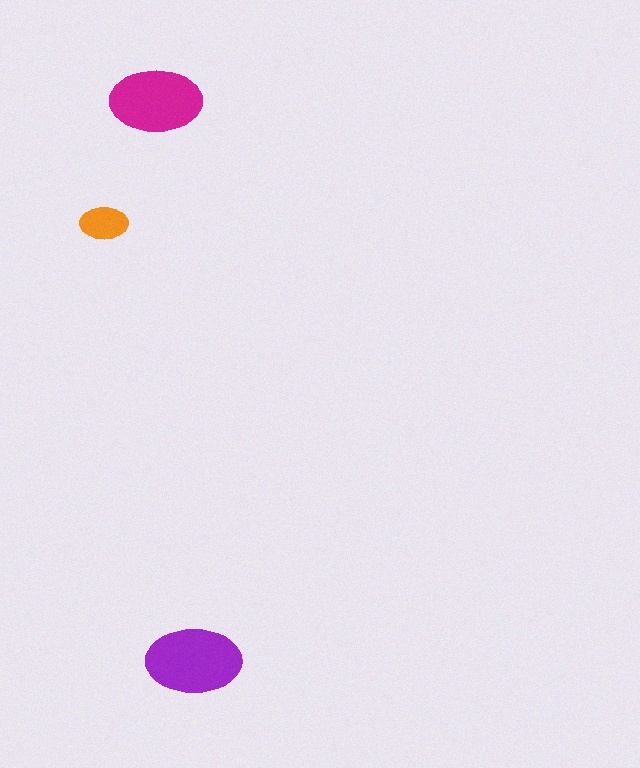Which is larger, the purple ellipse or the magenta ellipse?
The purple one.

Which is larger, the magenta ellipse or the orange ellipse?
The magenta one.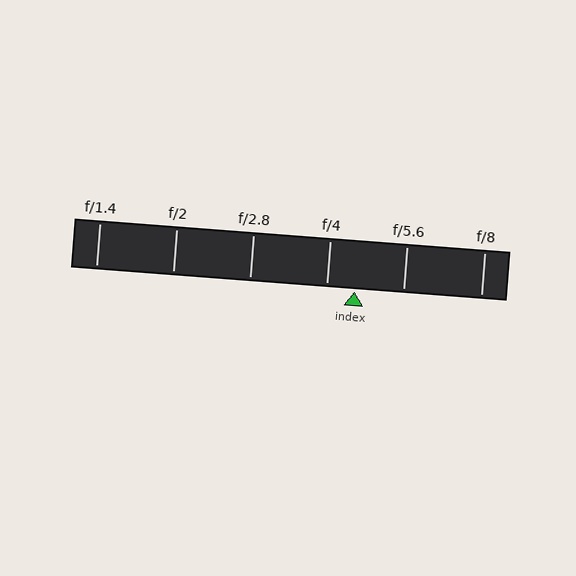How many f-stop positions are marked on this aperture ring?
There are 6 f-stop positions marked.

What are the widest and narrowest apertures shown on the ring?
The widest aperture shown is f/1.4 and the narrowest is f/8.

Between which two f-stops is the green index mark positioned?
The index mark is between f/4 and f/5.6.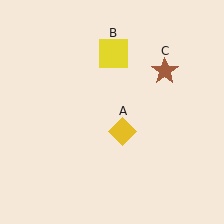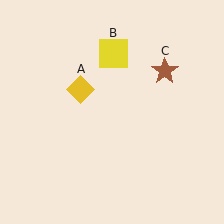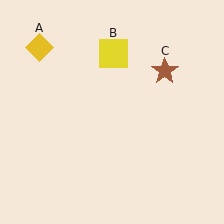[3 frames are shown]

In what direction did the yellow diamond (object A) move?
The yellow diamond (object A) moved up and to the left.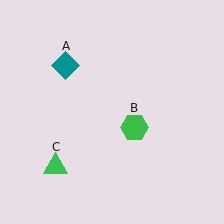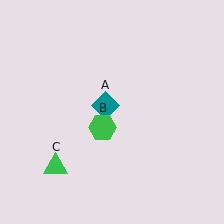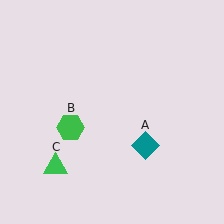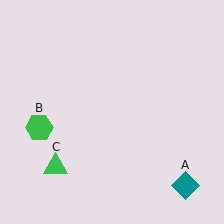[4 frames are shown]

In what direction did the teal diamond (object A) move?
The teal diamond (object A) moved down and to the right.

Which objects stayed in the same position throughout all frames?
Green triangle (object C) remained stationary.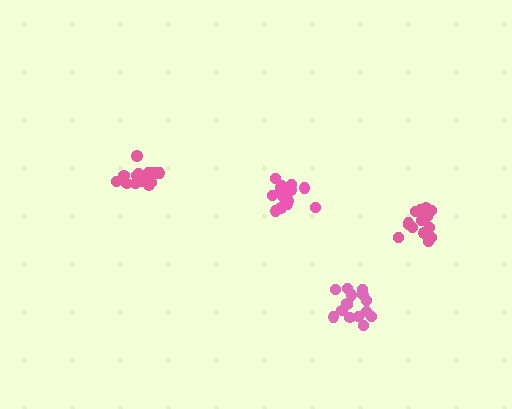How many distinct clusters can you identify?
There are 4 distinct clusters.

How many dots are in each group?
Group 1: 14 dots, Group 2: 16 dots, Group 3: 17 dots, Group 4: 17 dots (64 total).